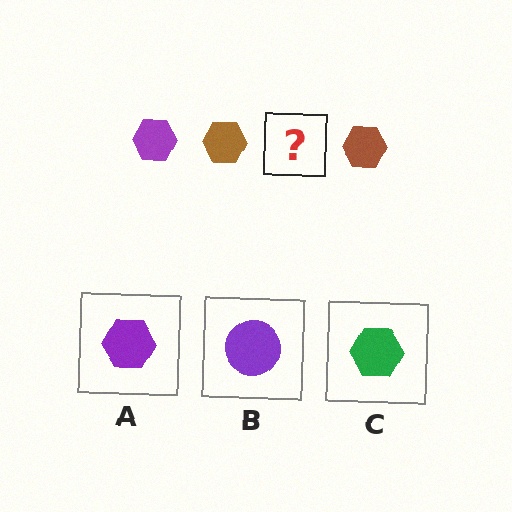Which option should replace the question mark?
Option A.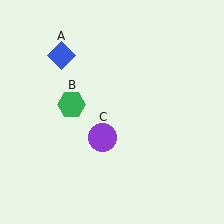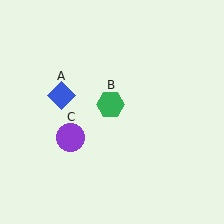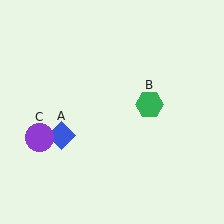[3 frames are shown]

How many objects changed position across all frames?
3 objects changed position: blue diamond (object A), green hexagon (object B), purple circle (object C).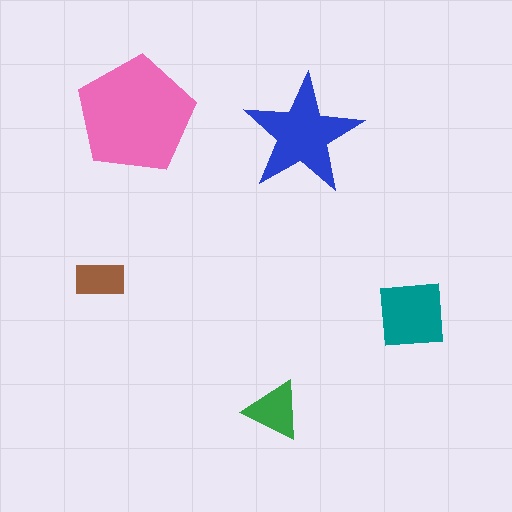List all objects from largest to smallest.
The pink pentagon, the blue star, the teal square, the green triangle, the brown rectangle.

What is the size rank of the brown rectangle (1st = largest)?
5th.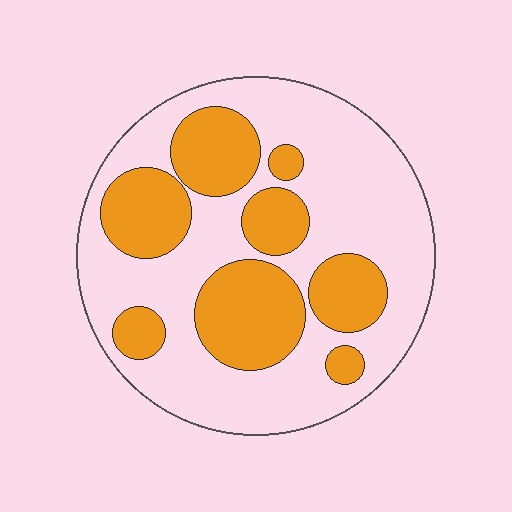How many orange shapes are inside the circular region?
8.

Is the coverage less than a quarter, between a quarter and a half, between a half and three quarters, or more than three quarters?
Between a quarter and a half.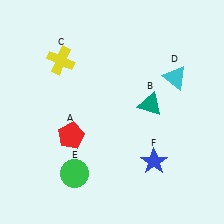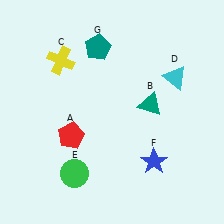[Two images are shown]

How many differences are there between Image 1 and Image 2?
There is 1 difference between the two images.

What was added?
A teal pentagon (G) was added in Image 2.